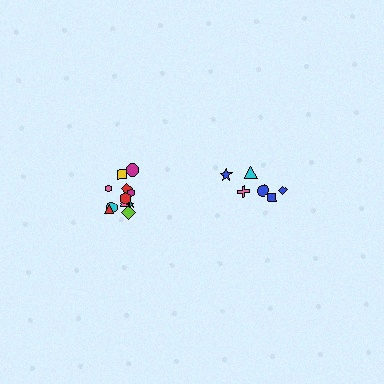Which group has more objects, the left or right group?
The left group.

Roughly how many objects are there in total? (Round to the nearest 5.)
Roughly 20 objects in total.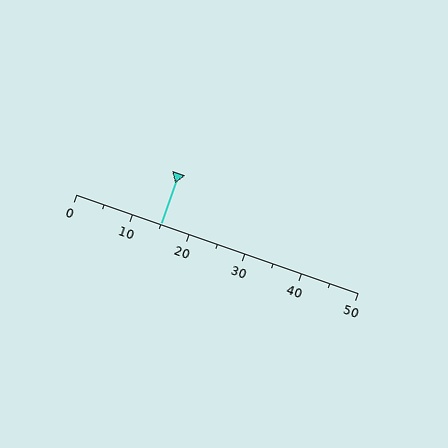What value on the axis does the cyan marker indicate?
The marker indicates approximately 15.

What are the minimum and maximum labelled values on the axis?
The axis runs from 0 to 50.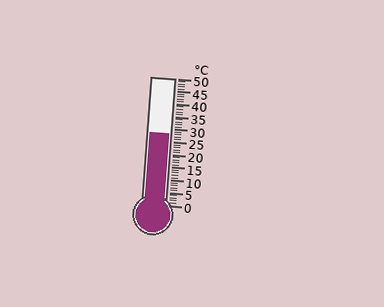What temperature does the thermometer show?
The thermometer shows approximately 28°C.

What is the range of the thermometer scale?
The thermometer scale ranges from 0°C to 50°C.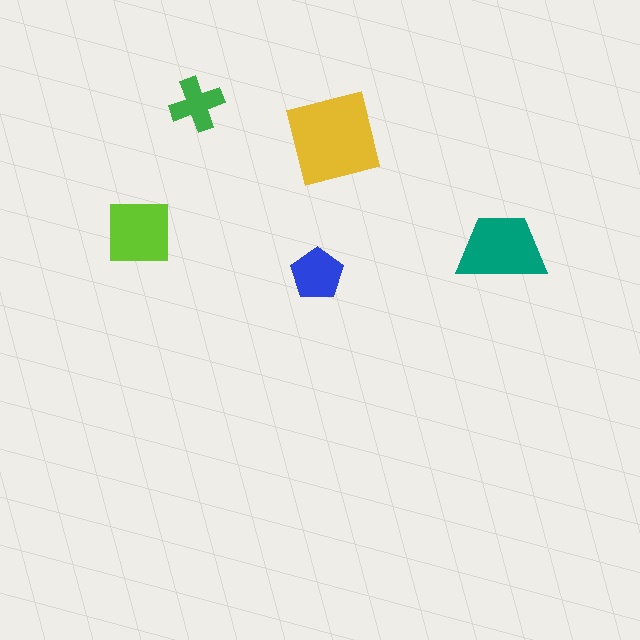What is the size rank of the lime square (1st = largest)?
3rd.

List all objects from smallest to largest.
The green cross, the blue pentagon, the lime square, the teal trapezoid, the yellow square.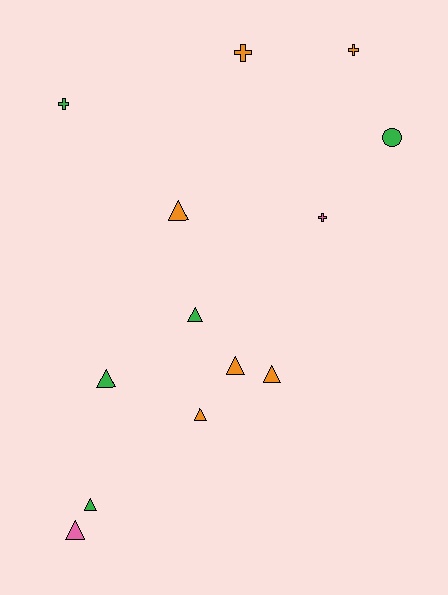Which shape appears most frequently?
Triangle, with 8 objects.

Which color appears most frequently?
Orange, with 6 objects.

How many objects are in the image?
There are 13 objects.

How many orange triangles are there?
There are 4 orange triangles.